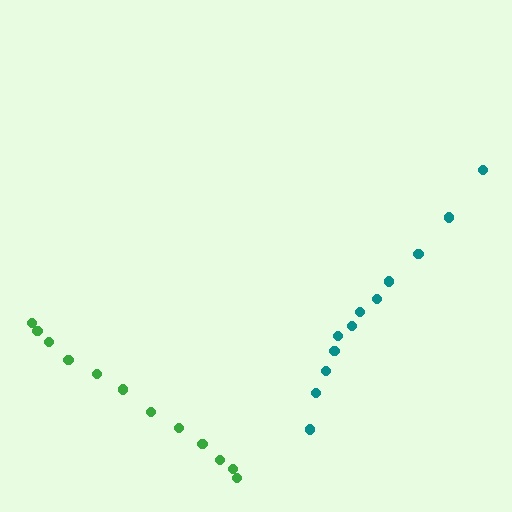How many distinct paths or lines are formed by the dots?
There are 2 distinct paths.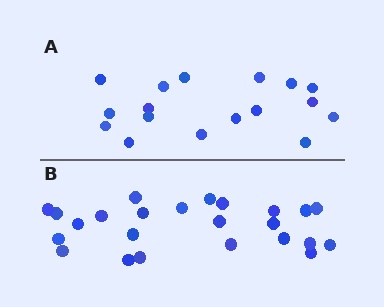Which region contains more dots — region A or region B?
Region B (the bottom region) has more dots.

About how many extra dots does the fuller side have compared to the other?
Region B has roughly 8 or so more dots than region A.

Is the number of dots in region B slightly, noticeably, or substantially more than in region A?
Region B has noticeably more, but not dramatically so. The ratio is roughly 1.4 to 1.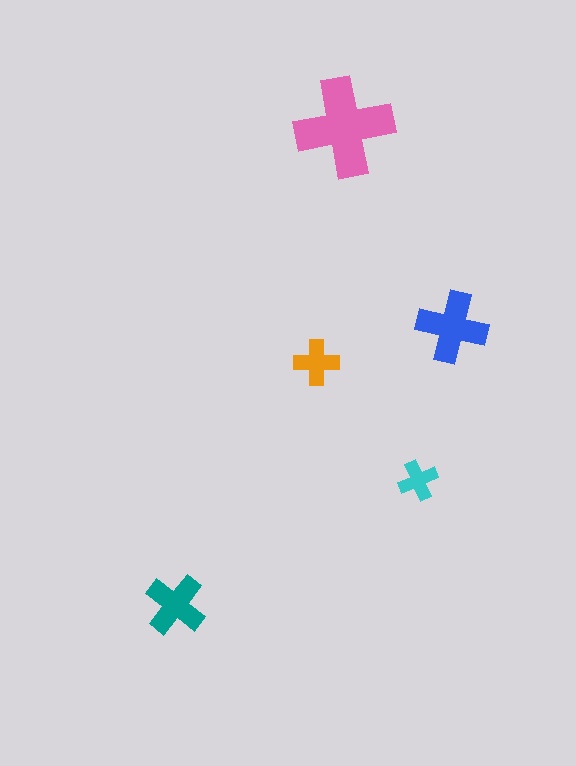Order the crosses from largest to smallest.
the pink one, the blue one, the teal one, the orange one, the cyan one.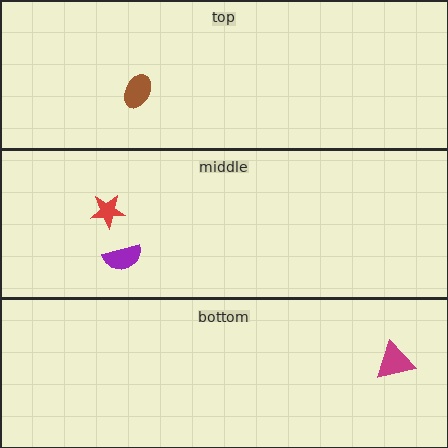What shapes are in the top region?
The brown ellipse.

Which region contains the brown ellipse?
The top region.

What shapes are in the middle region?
The red star, the purple semicircle.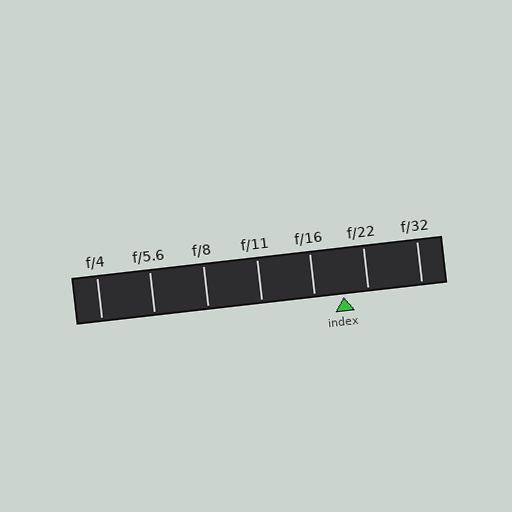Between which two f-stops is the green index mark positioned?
The index mark is between f/16 and f/22.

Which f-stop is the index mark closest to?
The index mark is closest to f/22.